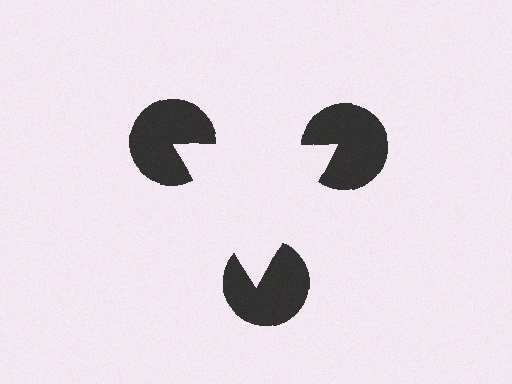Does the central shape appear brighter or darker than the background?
It typically appears slightly brighter than the background, even though no actual brightness change is drawn.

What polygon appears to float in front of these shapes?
An illusory triangle — its edges are inferred from the aligned wedge cuts in the pac-man discs, not physically drawn.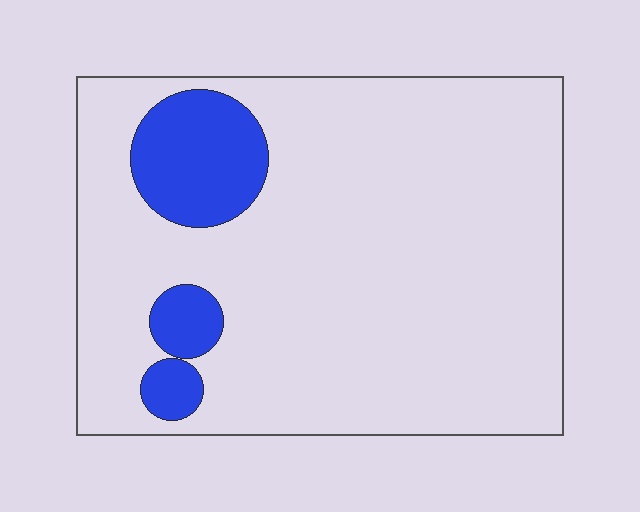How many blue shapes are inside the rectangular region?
3.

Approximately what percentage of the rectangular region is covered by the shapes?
Approximately 15%.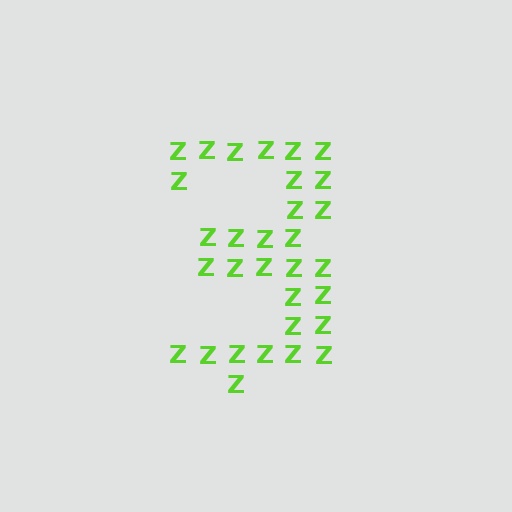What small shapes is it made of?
It is made of small letter Z's.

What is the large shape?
The large shape is the digit 3.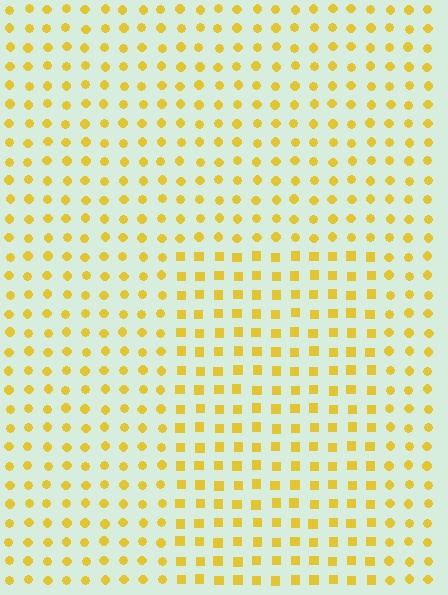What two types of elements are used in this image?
The image uses squares inside the rectangle region and circles outside it.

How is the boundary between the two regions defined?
The boundary is defined by a change in element shape: squares inside vs. circles outside. All elements share the same color and spacing.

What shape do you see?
I see a rectangle.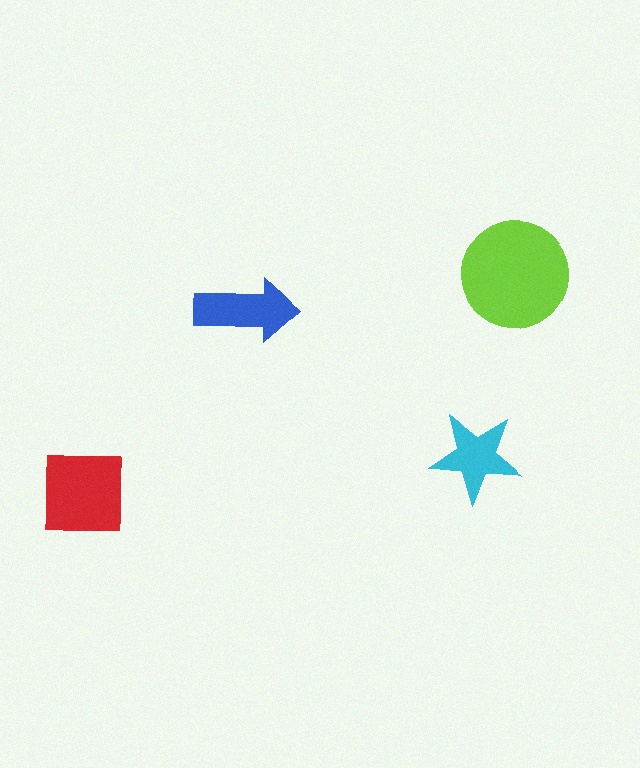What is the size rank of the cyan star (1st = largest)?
4th.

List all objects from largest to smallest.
The lime circle, the red square, the blue arrow, the cyan star.